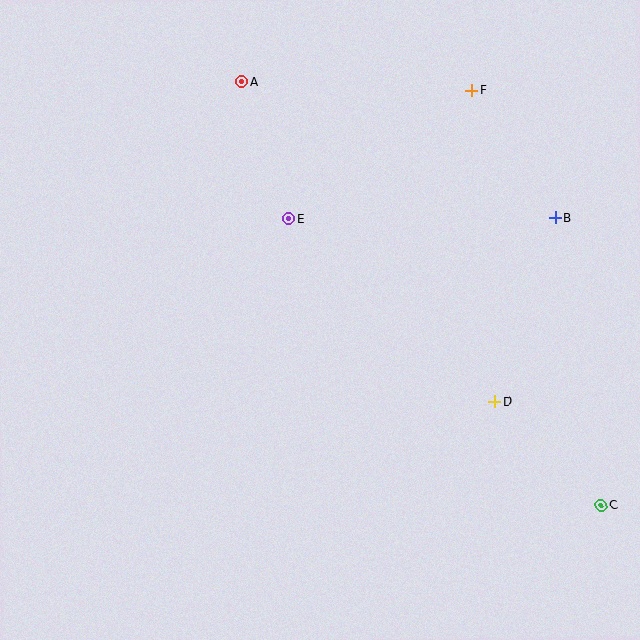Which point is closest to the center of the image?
Point E at (289, 219) is closest to the center.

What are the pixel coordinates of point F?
Point F is at (472, 90).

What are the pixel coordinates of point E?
Point E is at (289, 219).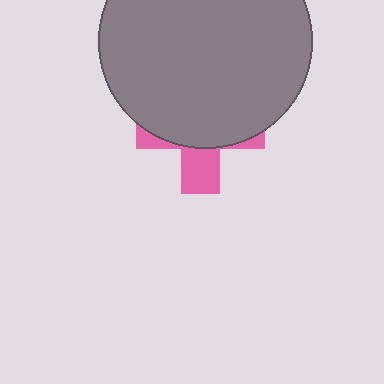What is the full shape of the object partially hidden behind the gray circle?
The partially hidden object is a pink cross.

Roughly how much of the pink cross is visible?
A small part of it is visible (roughly 31%).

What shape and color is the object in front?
The object in front is a gray circle.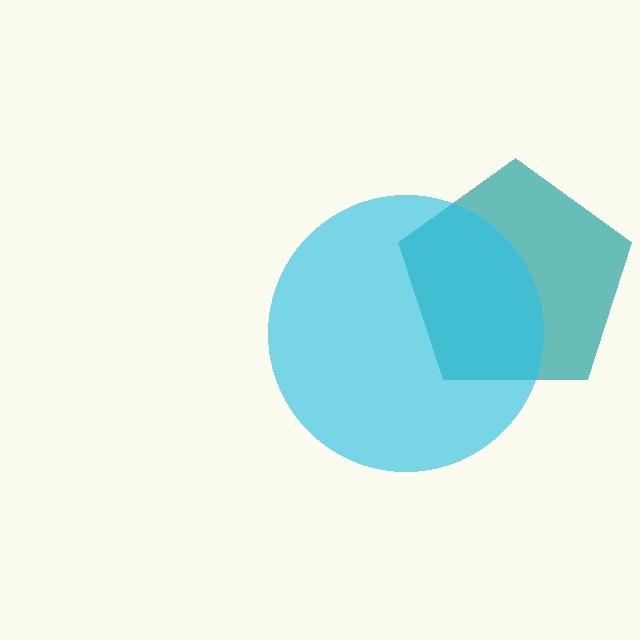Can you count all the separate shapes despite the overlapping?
Yes, there are 2 separate shapes.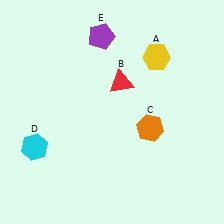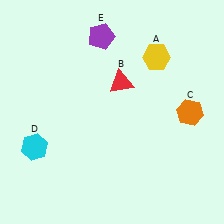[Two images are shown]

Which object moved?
The orange hexagon (C) moved right.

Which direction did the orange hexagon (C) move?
The orange hexagon (C) moved right.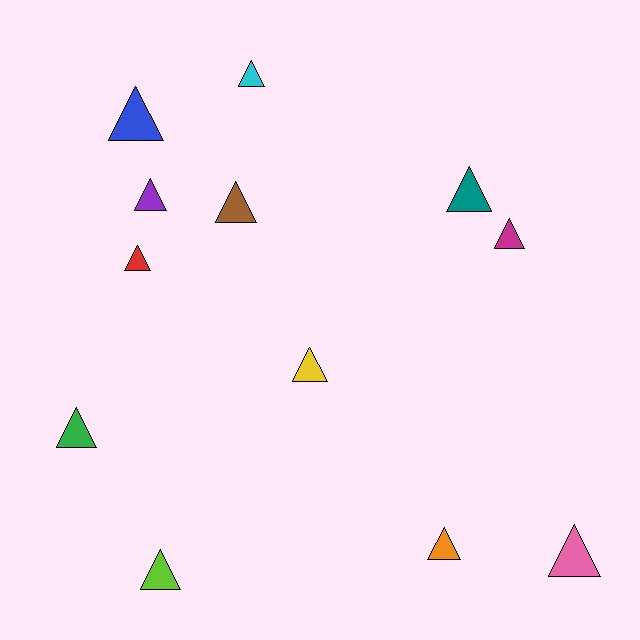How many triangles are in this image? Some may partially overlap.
There are 12 triangles.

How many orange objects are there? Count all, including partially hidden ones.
There is 1 orange object.